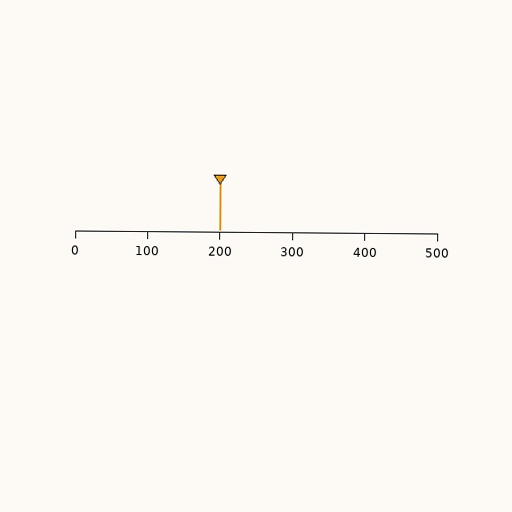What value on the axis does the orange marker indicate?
The marker indicates approximately 200.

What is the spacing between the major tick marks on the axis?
The major ticks are spaced 100 apart.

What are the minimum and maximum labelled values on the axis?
The axis runs from 0 to 500.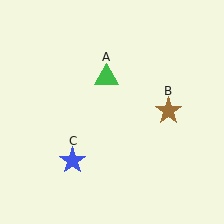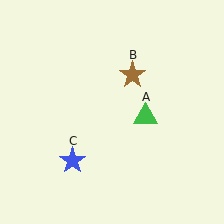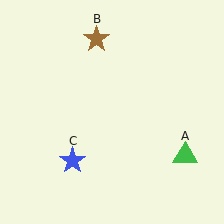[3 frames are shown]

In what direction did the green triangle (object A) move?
The green triangle (object A) moved down and to the right.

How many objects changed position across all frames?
2 objects changed position: green triangle (object A), brown star (object B).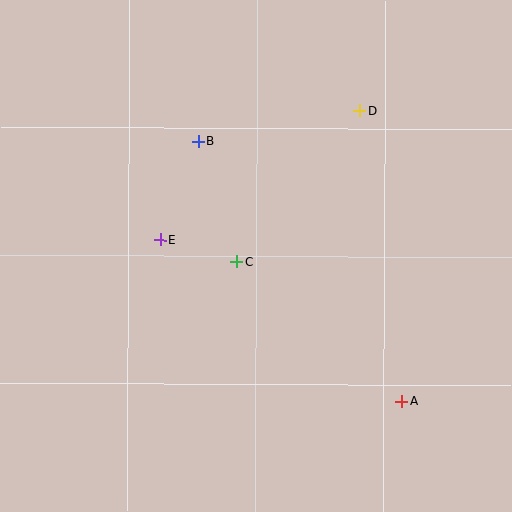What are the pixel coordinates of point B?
Point B is at (198, 141).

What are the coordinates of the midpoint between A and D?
The midpoint between A and D is at (381, 256).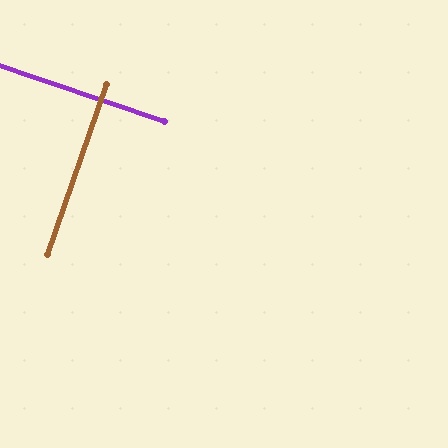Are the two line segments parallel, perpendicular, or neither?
Perpendicular — they meet at approximately 90°.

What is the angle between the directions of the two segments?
Approximately 90 degrees.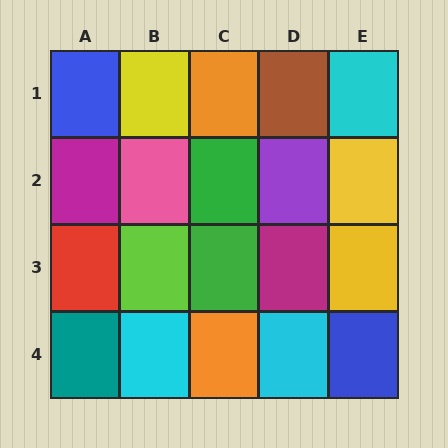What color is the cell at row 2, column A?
Magenta.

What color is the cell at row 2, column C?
Green.